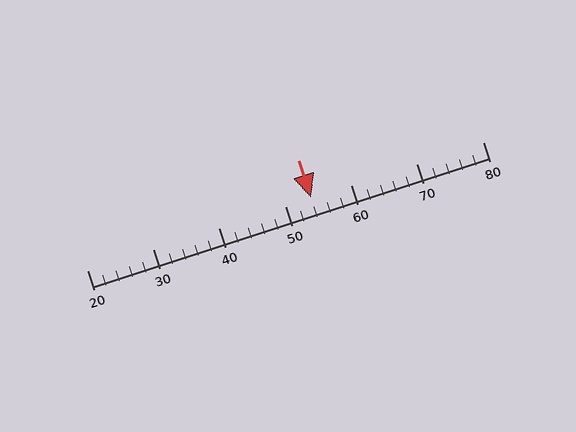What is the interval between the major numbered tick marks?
The major tick marks are spaced 10 units apart.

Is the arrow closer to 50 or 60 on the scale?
The arrow is closer to 50.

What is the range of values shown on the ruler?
The ruler shows values from 20 to 80.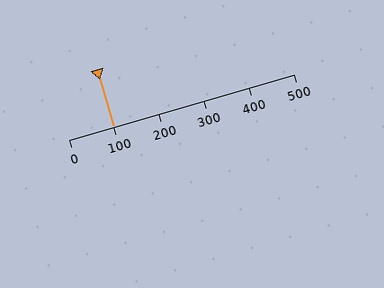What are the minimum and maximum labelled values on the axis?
The axis runs from 0 to 500.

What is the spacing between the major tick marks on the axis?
The major ticks are spaced 100 apart.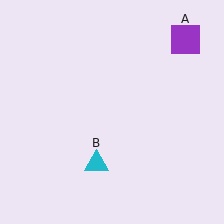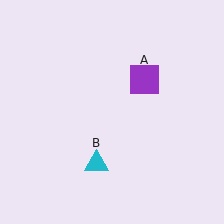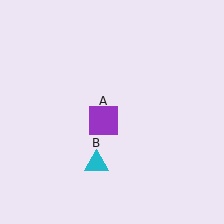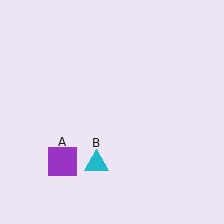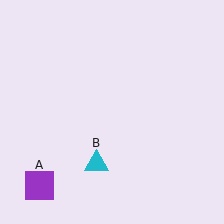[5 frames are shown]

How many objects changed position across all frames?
1 object changed position: purple square (object A).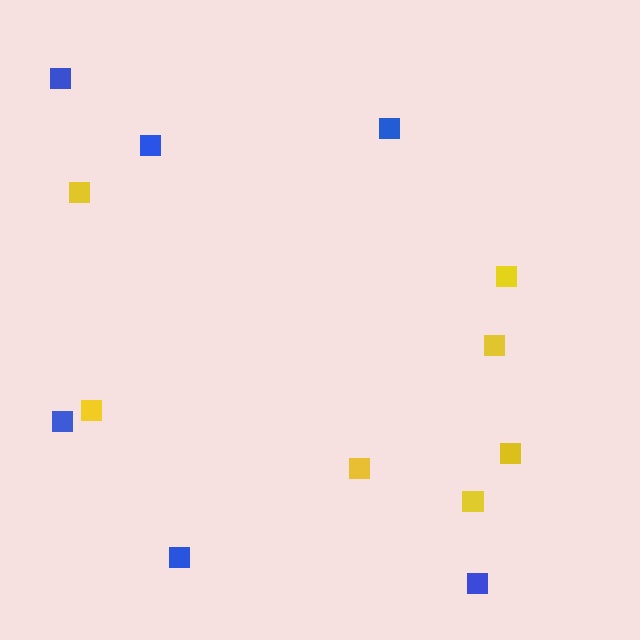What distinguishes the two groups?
There are 2 groups: one group of yellow squares (7) and one group of blue squares (6).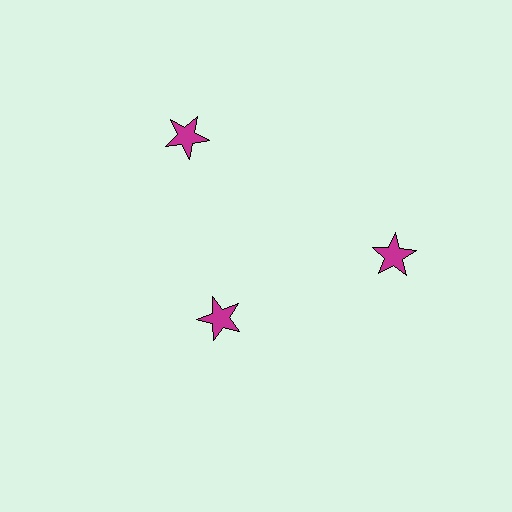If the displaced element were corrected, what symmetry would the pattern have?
It would have 3-fold rotational symmetry — the pattern would map onto itself every 120 degrees.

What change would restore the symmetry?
The symmetry would be restored by moving it outward, back onto the ring so that all 3 stars sit at equal angles and equal distance from the center.